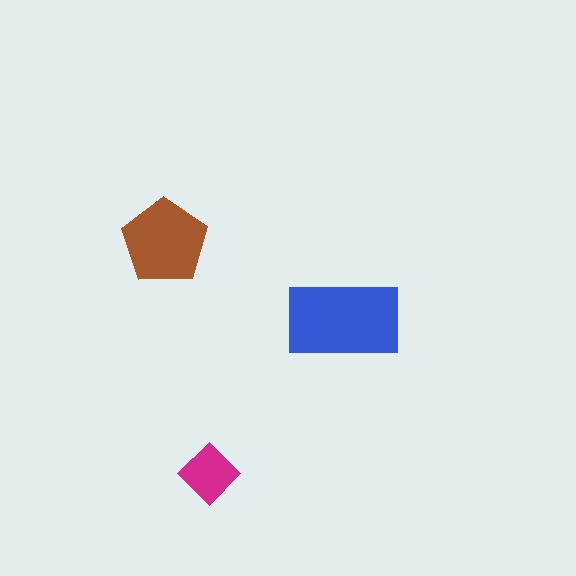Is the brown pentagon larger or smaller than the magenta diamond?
Larger.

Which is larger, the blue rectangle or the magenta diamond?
The blue rectangle.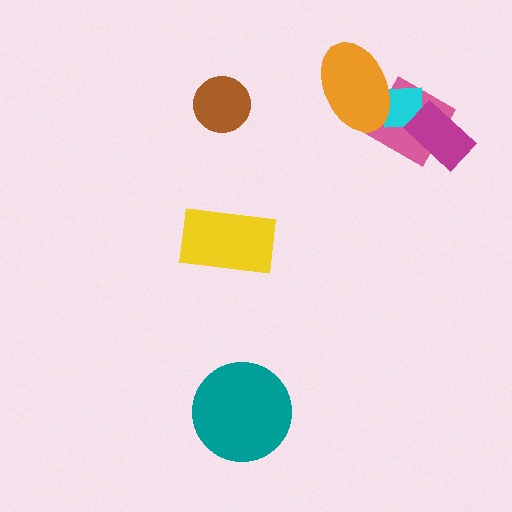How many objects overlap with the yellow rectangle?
0 objects overlap with the yellow rectangle.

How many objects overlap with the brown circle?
0 objects overlap with the brown circle.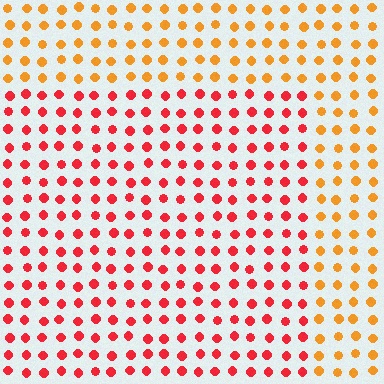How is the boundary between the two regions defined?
The boundary is defined purely by a slight shift in hue (about 39 degrees). Spacing, size, and orientation are identical on both sides.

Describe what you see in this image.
The image is filled with small orange elements in a uniform arrangement. A rectangle-shaped region is visible where the elements are tinted to a slightly different hue, forming a subtle color boundary.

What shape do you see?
I see a rectangle.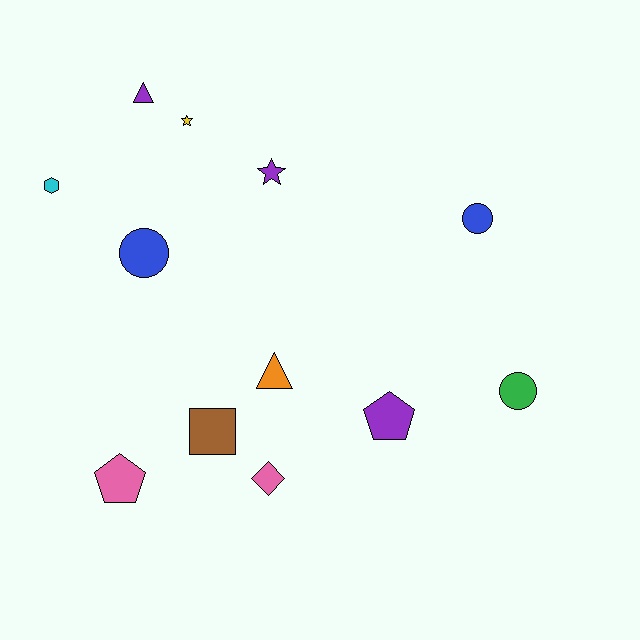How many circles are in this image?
There are 3 circles.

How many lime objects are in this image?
There are no lime objects.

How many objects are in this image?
There are 12 objects.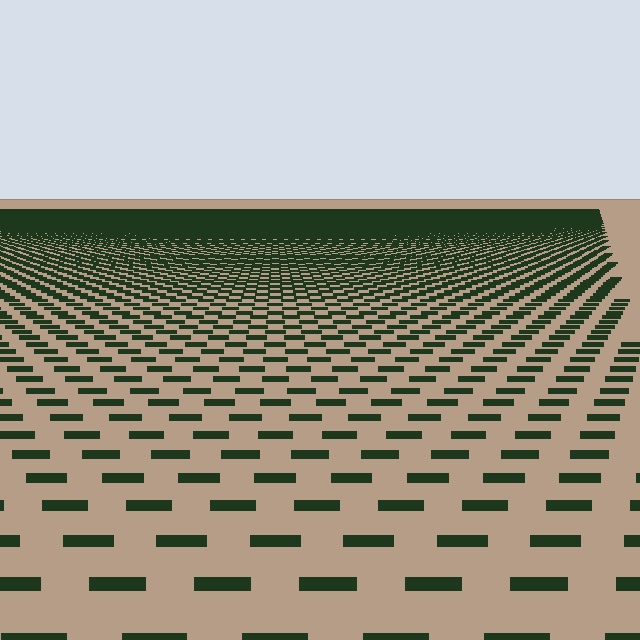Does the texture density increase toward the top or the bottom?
Density increases toward the top.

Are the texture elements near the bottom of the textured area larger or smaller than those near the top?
Larger. Near the bottom, elements are closer to the viewer and appear at a bigger on-screen size.